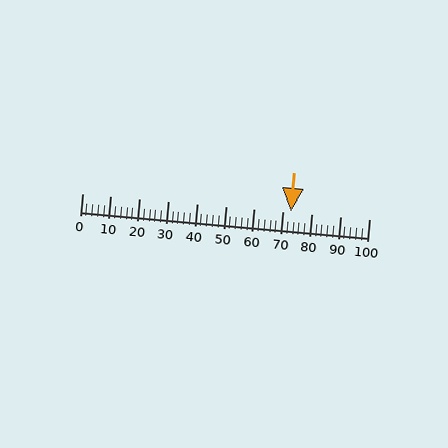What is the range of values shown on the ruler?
The ruler shows values from 0 to 100.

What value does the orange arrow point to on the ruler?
The orange arrow points to approximately 73.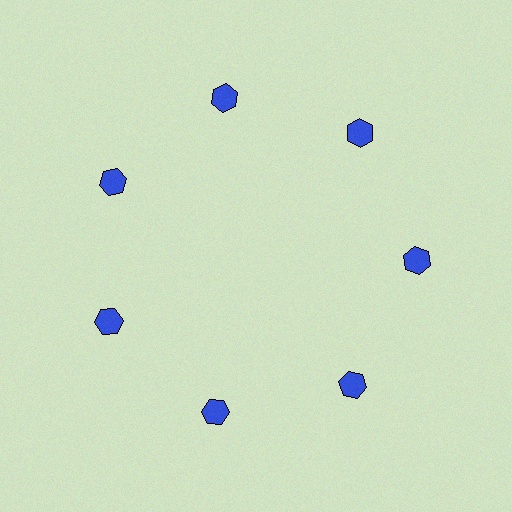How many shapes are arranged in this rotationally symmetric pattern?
There are 7 shapes, arranged in 7 groups of 1.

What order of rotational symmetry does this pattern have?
This pattern has 7-fold rotational symmetry.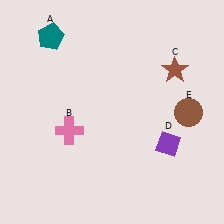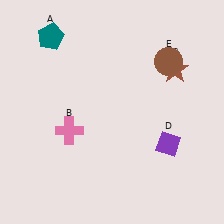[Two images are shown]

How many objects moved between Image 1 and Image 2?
1 object moved between the two images.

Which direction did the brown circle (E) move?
The brown circle (E) moved up.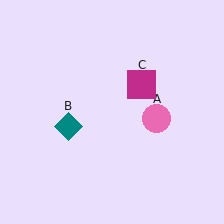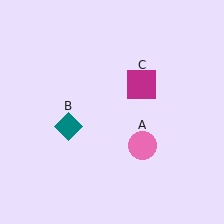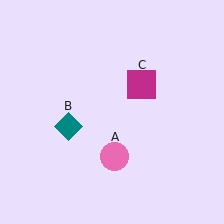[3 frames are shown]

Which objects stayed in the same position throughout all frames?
Teal diamond (object B) and magenta square (object C) remained stationary.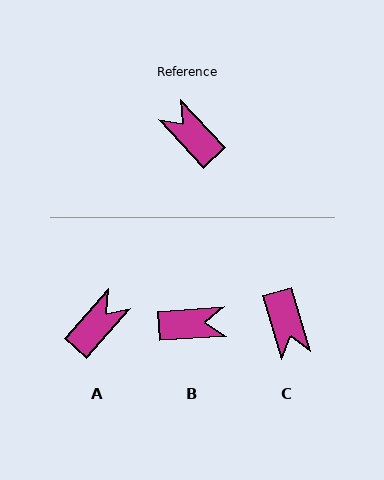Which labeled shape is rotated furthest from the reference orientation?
C, about 153 degrees away.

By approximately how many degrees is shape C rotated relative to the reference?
Approximately 153 degrees counter-clockwise.